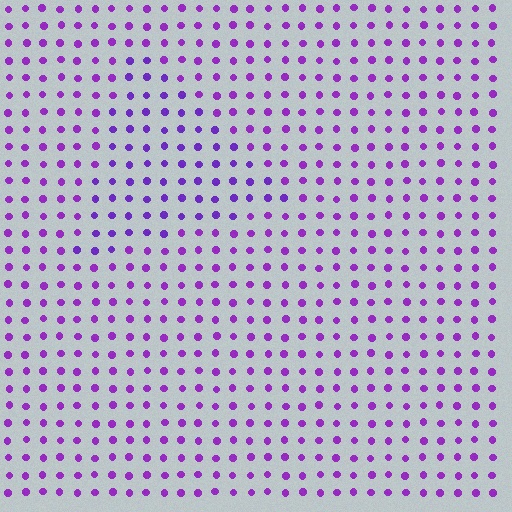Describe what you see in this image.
The image is filled with small purple elements in a uniform arrangement. A triangle-shaped region is visible where the elements are tinted to a slightly different hue, forming a subtle color boundary.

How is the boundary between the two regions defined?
The boundary is defined purely by a slight shift in hue (about 17 degrees). Spacing, size, and orientation are identical on both sides.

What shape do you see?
I see a triangle.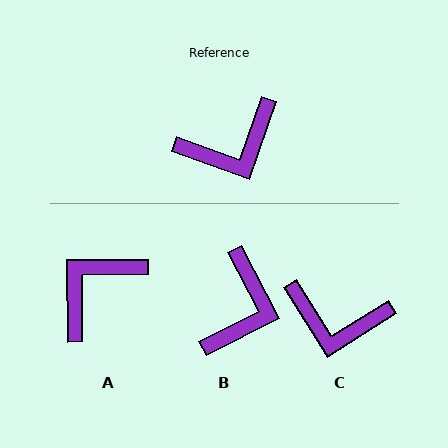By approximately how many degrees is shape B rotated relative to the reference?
Approximately 47 degrees counter-clockwise.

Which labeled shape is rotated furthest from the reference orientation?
A, about 160 degrees away.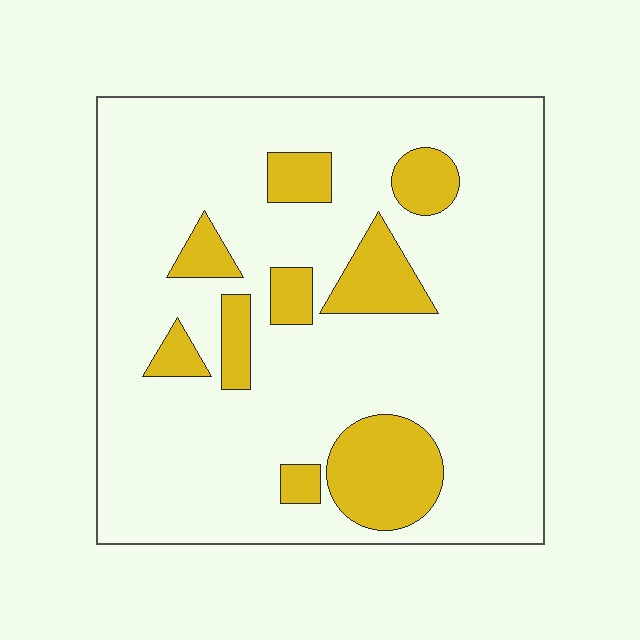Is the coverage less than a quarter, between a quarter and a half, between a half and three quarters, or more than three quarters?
Less than a quarter.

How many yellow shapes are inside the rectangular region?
9.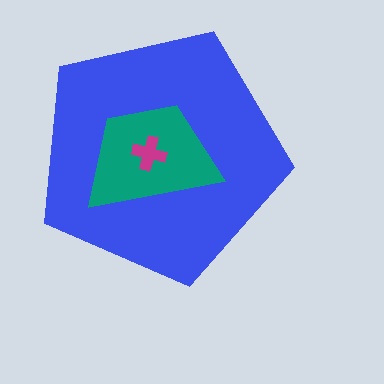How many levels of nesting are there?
3.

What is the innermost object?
The magenta cross.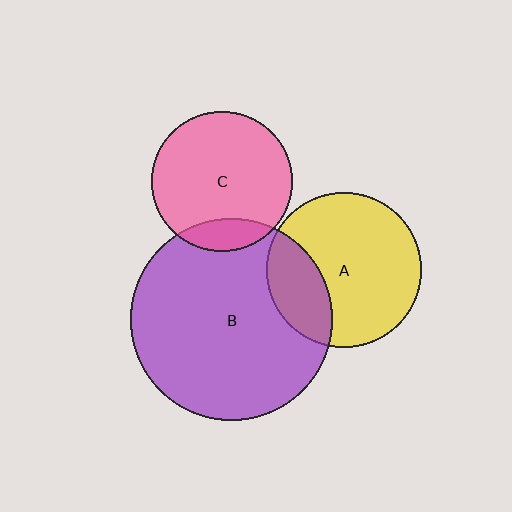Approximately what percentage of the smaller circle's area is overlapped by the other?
Approximately 15%.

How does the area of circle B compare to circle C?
Approximately 2.1 times.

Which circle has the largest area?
Circle B (purple).